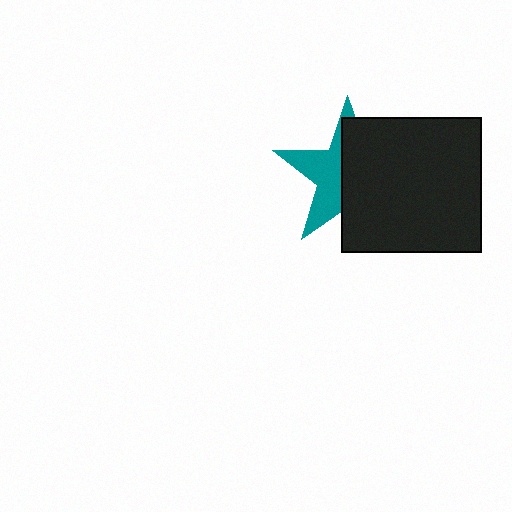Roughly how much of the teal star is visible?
A small part of it is visible (roughly 43%).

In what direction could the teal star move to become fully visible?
The teal star could move left. That would shift it out from behind the black rectangle entirely.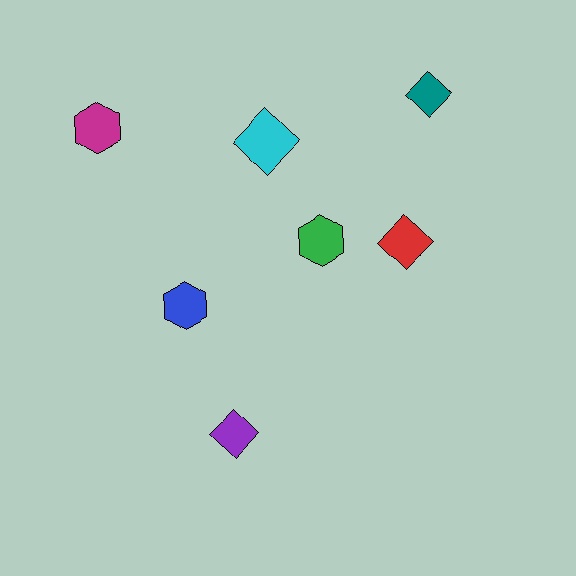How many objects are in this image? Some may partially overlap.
There are 7 objects.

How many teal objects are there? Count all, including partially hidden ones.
There is 1 teal object.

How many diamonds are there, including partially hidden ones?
There are 4 diamonds.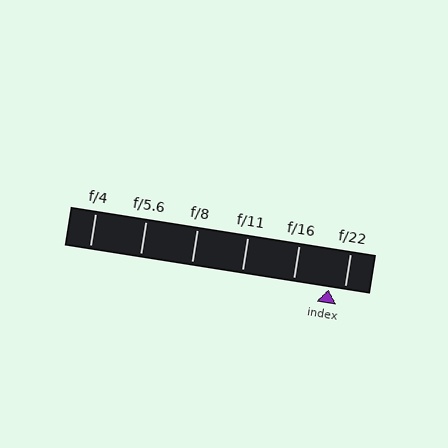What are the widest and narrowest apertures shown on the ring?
The widest aperture shown is f/4 and the narrowest is f/22.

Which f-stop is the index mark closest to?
The index mark is closest to f/22.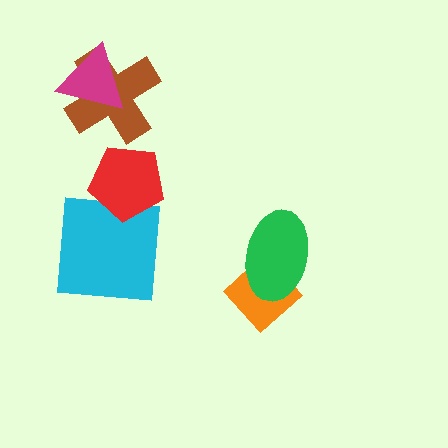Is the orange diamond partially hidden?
Yes, it is partially covered by another shape.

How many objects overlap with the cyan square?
1 object overlaps with the cyan square.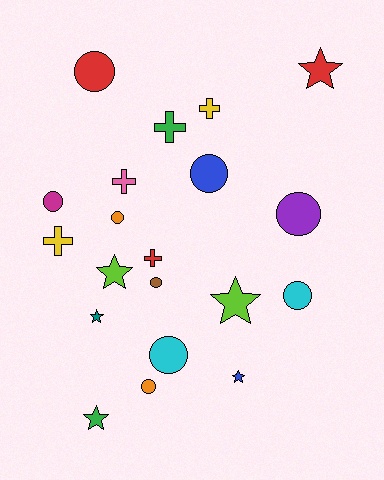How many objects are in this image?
There are 20 objects.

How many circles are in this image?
There are 9 circles.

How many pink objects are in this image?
There is 1 pink object.